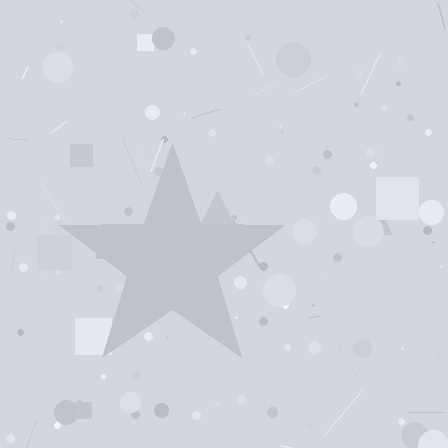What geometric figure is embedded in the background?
A star is embedded in the background.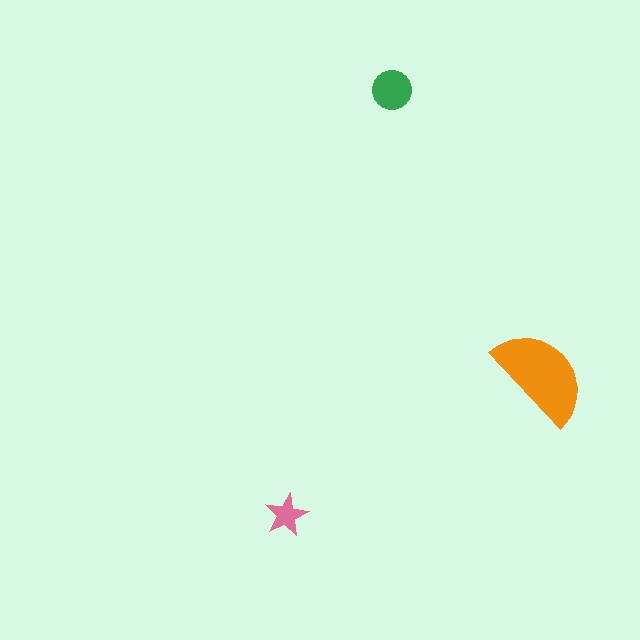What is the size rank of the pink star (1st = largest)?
3rd.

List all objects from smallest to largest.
The pink star, the green circle, the orange semicircle.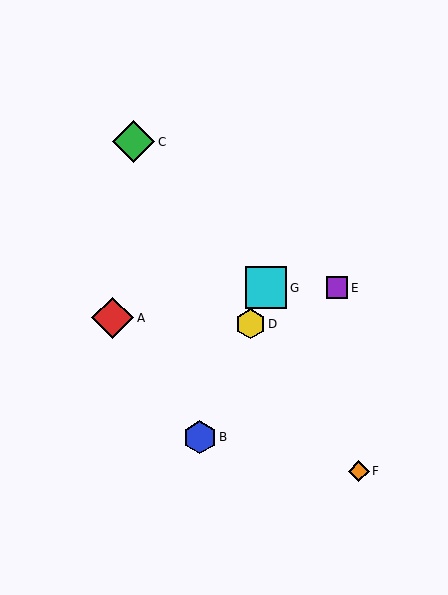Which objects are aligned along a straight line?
Objects B, D, G are aligned along a straight line.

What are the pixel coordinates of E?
Object E is at (337, 288).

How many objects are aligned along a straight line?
3 objects (B, D, G) are aligned along a straight line.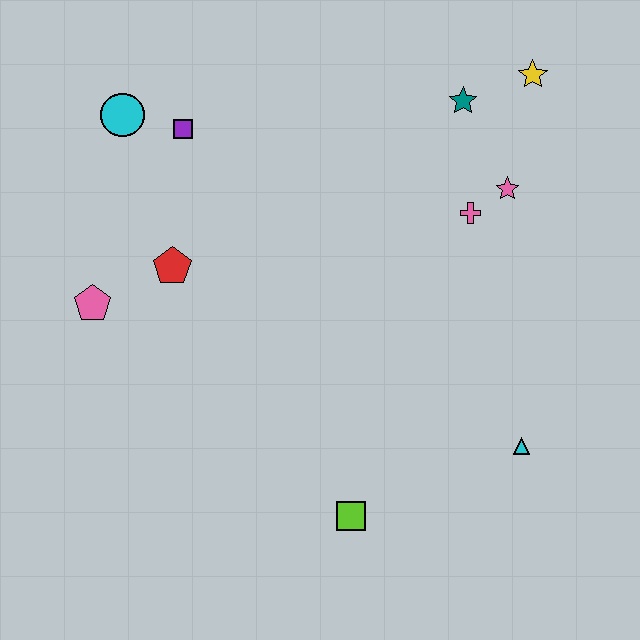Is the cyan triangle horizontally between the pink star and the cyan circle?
No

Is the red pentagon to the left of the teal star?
Yes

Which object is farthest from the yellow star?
The pink pentagon is farthest from the yellow star.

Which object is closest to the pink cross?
The pink star is closest to the pink cross.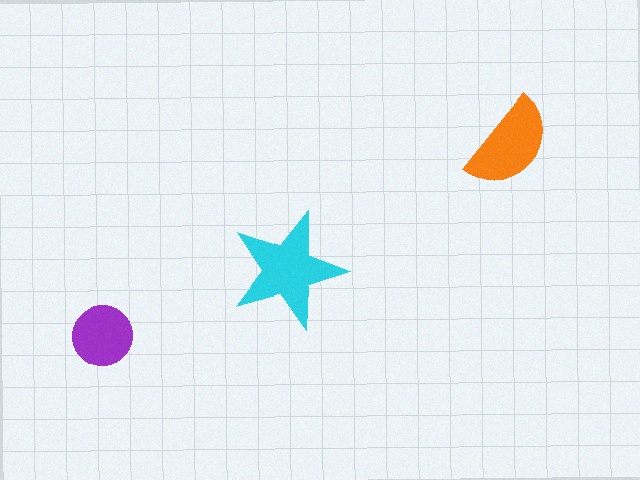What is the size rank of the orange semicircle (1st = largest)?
2nd.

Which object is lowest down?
The purple circle is bottommost.